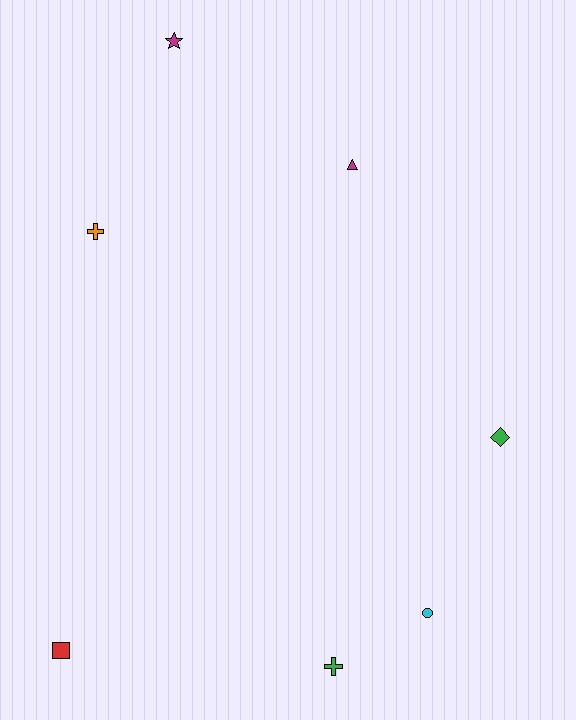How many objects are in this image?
There are 7 objects.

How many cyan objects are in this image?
There is 1 cyan object.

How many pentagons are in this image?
There are no pentagons.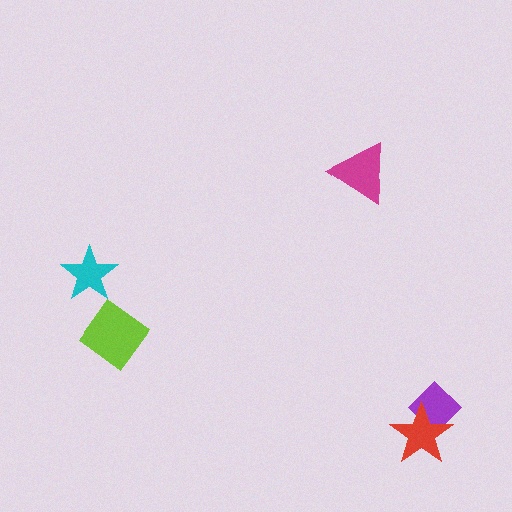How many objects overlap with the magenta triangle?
0 objects overlap with the magenta triangle.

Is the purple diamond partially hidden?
Yes, it is partially covered by another shape.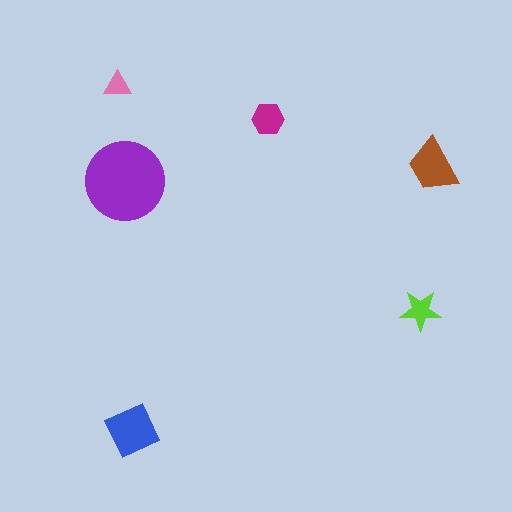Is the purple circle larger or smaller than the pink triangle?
Larger.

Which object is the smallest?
The pink triangle.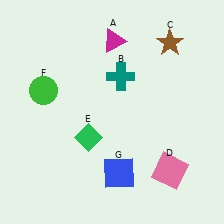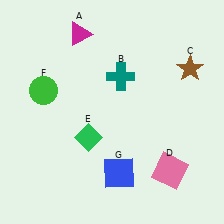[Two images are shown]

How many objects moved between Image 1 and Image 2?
2 objects moved between the two images.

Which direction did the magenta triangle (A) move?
The magenta triangle (A) moved left.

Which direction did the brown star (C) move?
The brown star (C) moved down.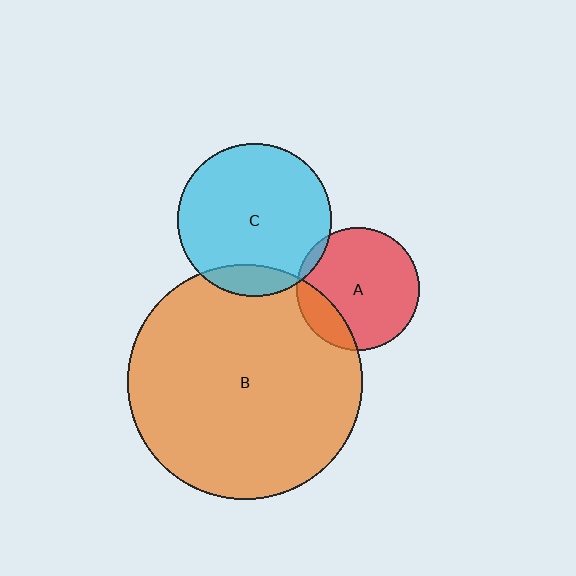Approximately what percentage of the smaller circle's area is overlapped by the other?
Approximately 5%.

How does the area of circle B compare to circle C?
Approximately 2.3 times.